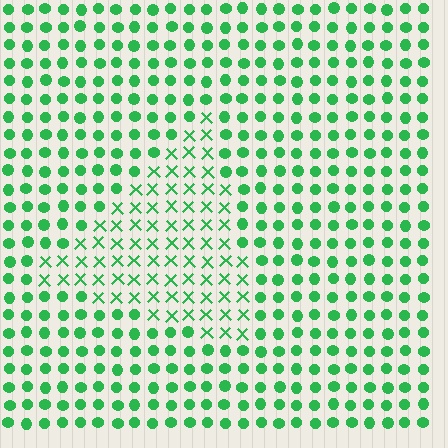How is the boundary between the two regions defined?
The boundary is defined by a change in element shape: X marks inside vs. circles outside. All elements share the same color and spacing.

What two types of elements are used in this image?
The image uses X marks inside the triangle region and circles outside it.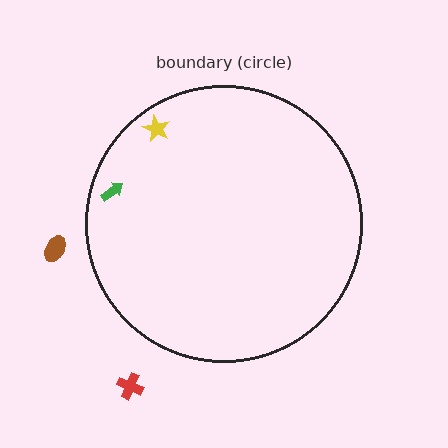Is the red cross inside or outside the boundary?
Outside.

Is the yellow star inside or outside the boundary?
Inside.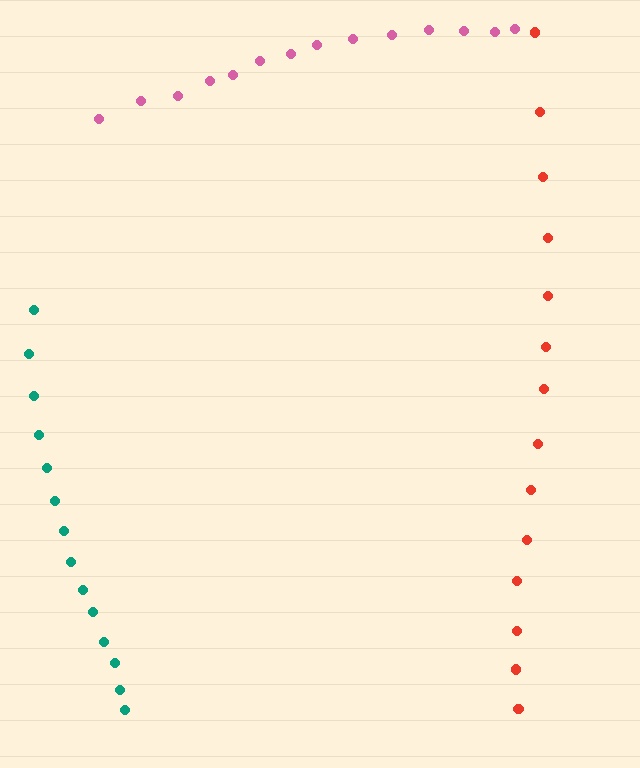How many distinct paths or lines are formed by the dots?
There are 3 distinct paths.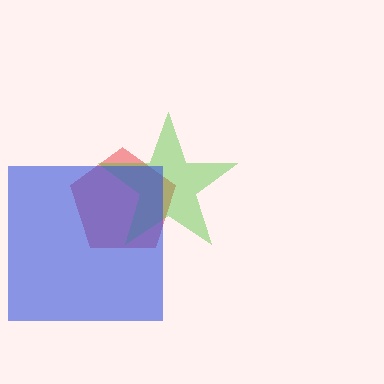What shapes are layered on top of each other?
The layered shapes are: a red pentagon, a lime star, a blue square.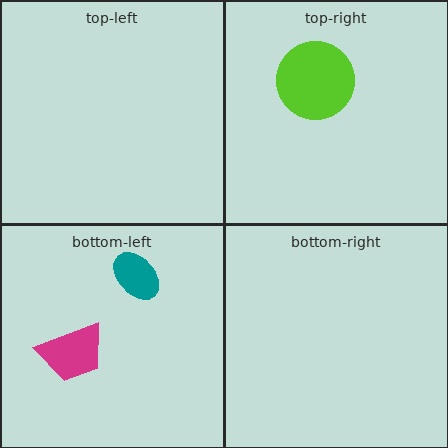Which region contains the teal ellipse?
The bottom-left region.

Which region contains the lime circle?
The top-right region.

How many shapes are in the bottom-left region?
2.